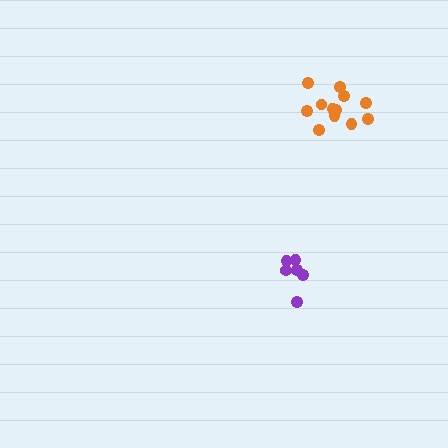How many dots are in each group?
Group 1: 6 dots, Group 2: 12 dots (18 total).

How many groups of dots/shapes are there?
There are 2 groups.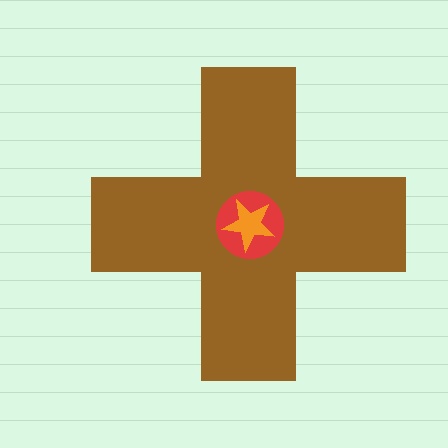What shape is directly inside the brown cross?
The red circle.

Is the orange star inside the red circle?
Yes.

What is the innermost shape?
The orange star.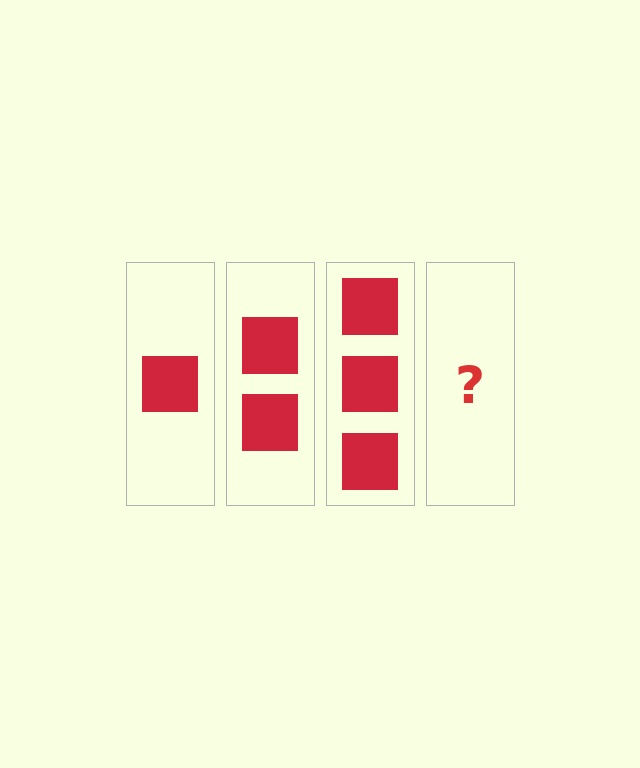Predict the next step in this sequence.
The next step is 4 squares.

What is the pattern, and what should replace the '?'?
The pattern is that each step adds one more square. The '?' should be 4 squares.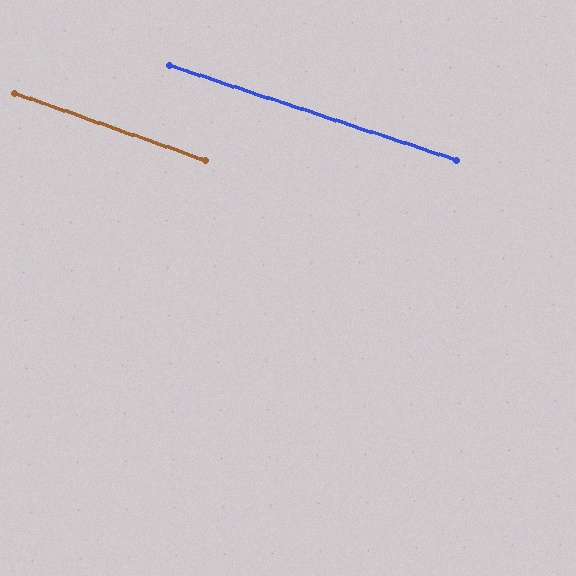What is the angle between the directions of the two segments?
Approximately 1 degree.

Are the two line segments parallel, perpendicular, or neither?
Parallel — their directions differ by only 1.3°.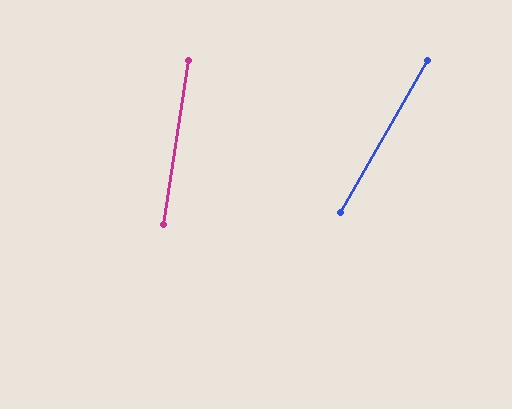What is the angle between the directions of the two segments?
Approximately 21 degrees.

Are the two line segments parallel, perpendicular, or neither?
Neither parallel nor perpendicular — they differ by about 21°.